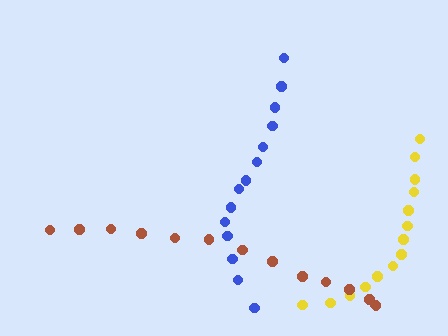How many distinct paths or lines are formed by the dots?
There are 3 distinct paths.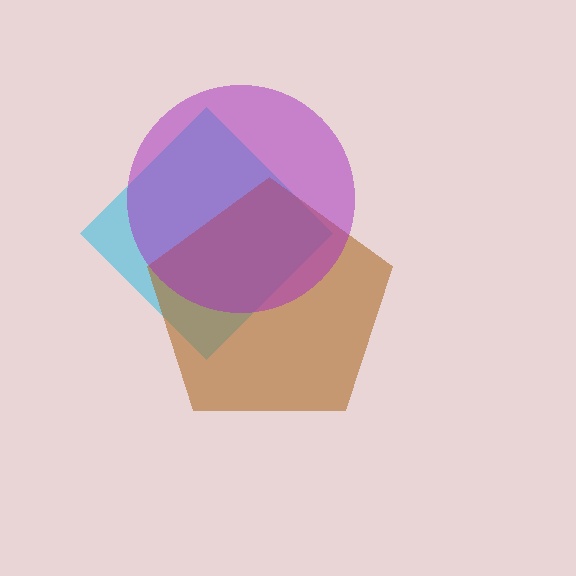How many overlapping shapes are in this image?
There are 3 overlapping shapes in the image.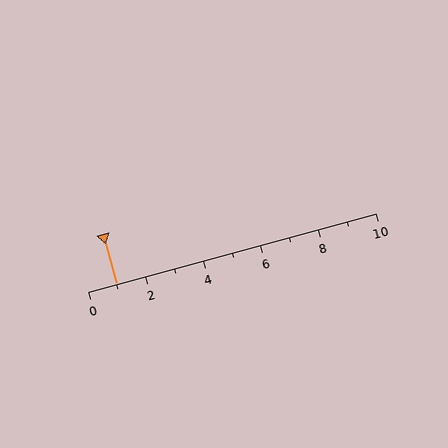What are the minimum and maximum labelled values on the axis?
The axis runs from 0 to 10.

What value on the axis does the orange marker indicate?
The marker indicates approximately 1.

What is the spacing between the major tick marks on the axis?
The major ticks are spaced 2 apart.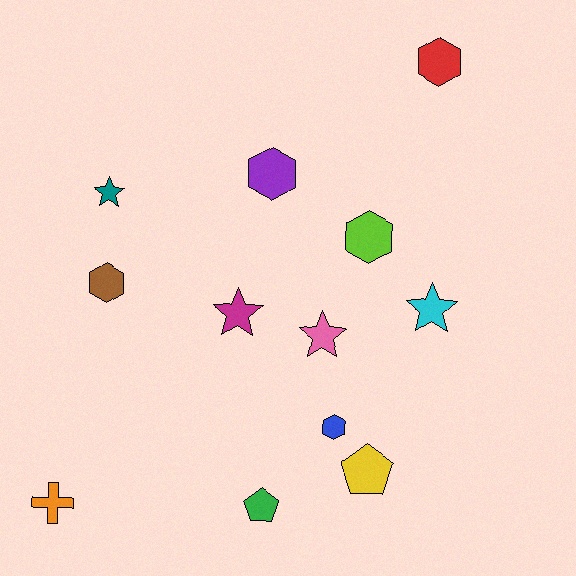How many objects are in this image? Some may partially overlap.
There are 12 objects.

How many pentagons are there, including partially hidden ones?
There are 2 pentagons.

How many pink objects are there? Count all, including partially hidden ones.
There is 1 pink object.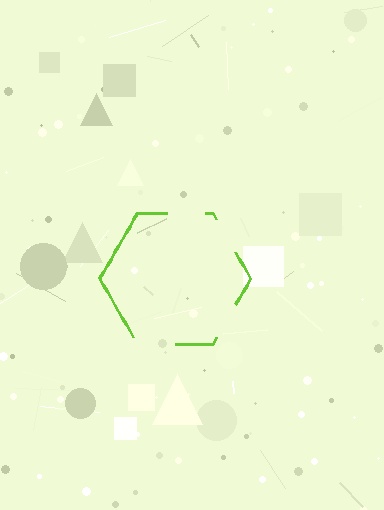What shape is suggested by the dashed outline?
The dashed outline suggests a hexagon.